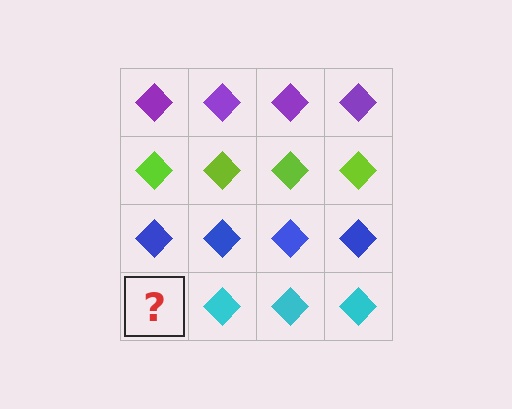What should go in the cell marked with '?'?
The missing cell should contain a cyan diamond.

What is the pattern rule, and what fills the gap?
The rule is that each row has a consistent color. The gap should be filled with a cyan diamond.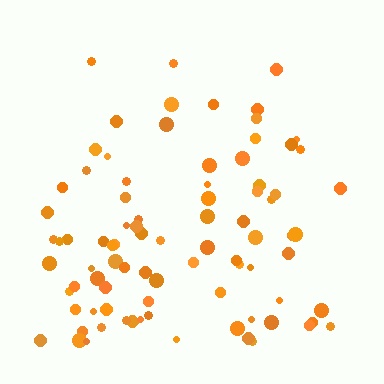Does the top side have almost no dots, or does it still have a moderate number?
Still a moderate number, just noticeably fewer than the bottom.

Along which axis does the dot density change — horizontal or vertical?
Vertical.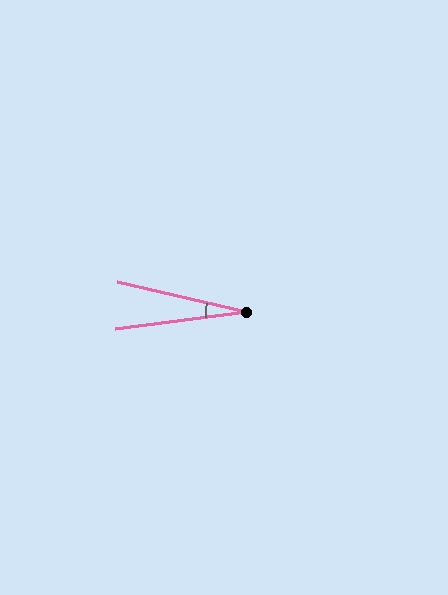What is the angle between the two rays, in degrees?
Approximately 21 degrees.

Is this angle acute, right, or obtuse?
It is acute.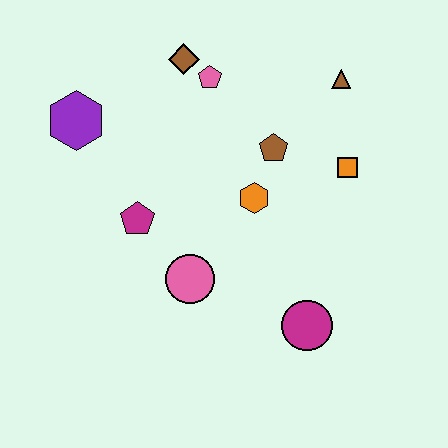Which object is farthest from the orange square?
The purple hexagon is farthest from the orange square.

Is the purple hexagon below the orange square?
No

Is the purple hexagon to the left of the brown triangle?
Yes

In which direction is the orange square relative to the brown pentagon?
The orange square is to the right of the brown pentagon.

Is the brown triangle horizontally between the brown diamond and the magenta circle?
No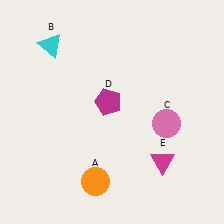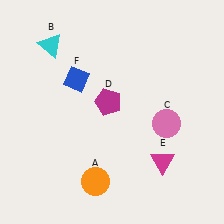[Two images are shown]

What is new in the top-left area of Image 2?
A blue diamond (F) was added in the top-left area of Image 2.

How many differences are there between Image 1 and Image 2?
There is 1 difference between the two images.